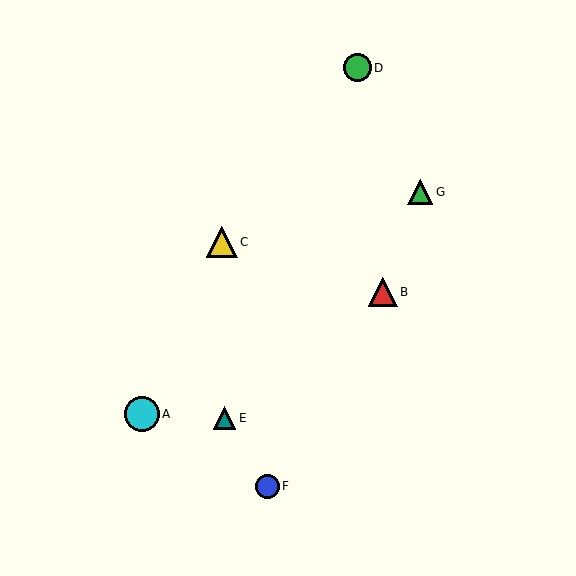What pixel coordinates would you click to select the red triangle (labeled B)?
Click at (383, 292) to select the red triangle B.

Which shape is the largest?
The cyan circle (labeled A) is the largest.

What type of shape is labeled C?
Shape C is a yellow triangle.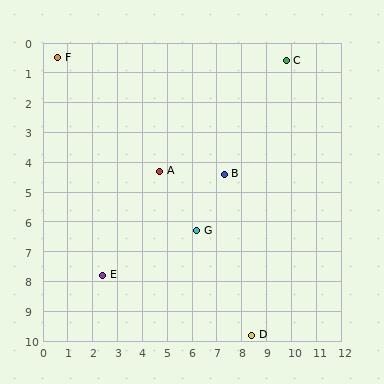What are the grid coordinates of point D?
Point D is at approximately (8.4, 9.8).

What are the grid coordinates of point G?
Point G is at approximately (6.2, 6.3).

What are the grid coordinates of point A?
Point A is at approximately (4.7, 4.3).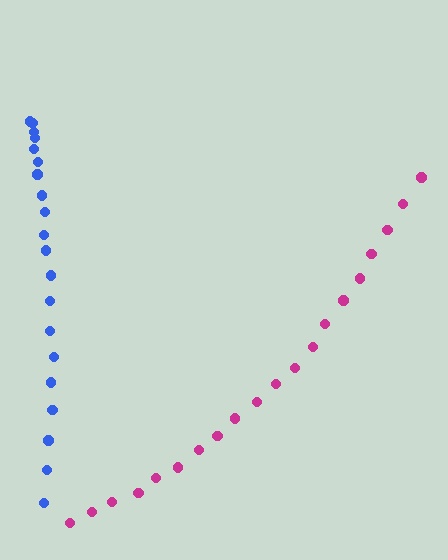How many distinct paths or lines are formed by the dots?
There are 2 distinct paths.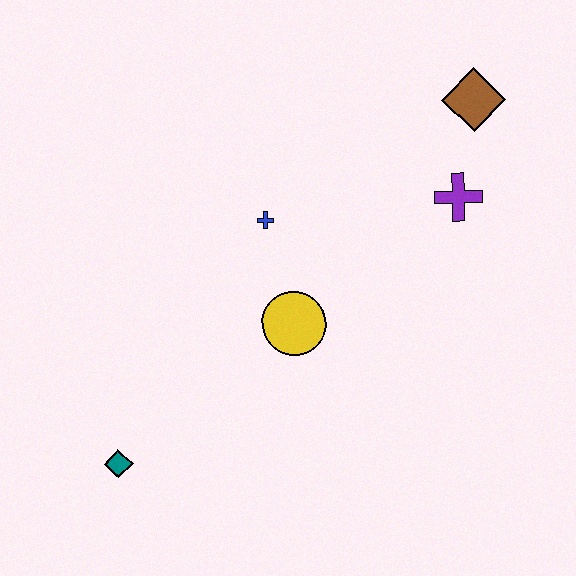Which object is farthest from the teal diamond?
The brown diamond is farthest from the teal diamond.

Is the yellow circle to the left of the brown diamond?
Yes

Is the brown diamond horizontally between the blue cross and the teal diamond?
No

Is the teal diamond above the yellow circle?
No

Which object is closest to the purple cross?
The brown diamond is closest to the purple cross.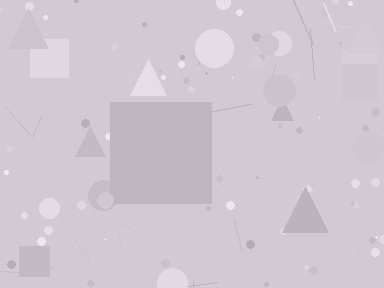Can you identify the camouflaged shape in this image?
The camouflaged shape is a square.